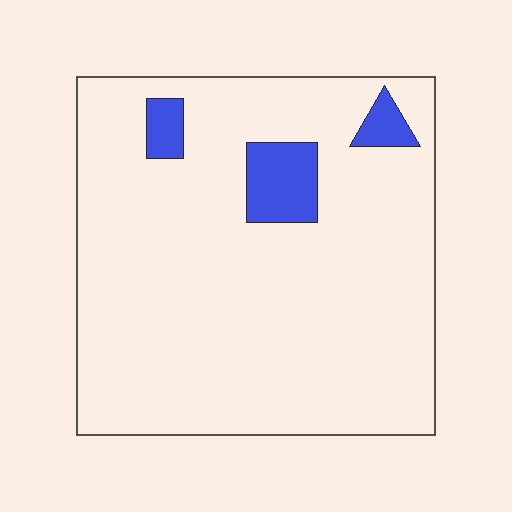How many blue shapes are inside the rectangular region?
3.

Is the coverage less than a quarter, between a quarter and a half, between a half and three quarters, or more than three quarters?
Less than a quarter.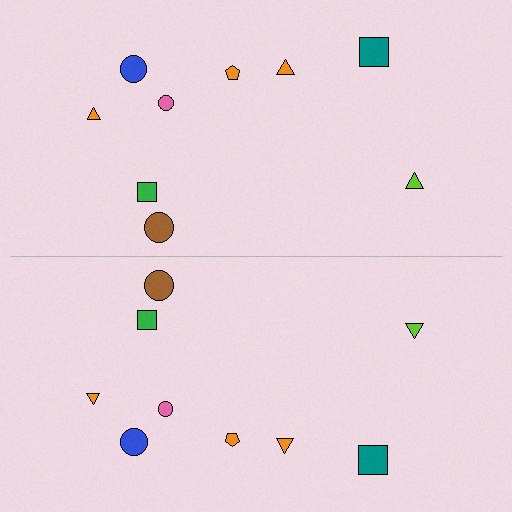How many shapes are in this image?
There are 18 shapes in this image.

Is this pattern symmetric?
Yes, this pattern has bilateral (reflection) symmetry.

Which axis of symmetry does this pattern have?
The pattern has a horizontal axis of symmetry running through the center of the image.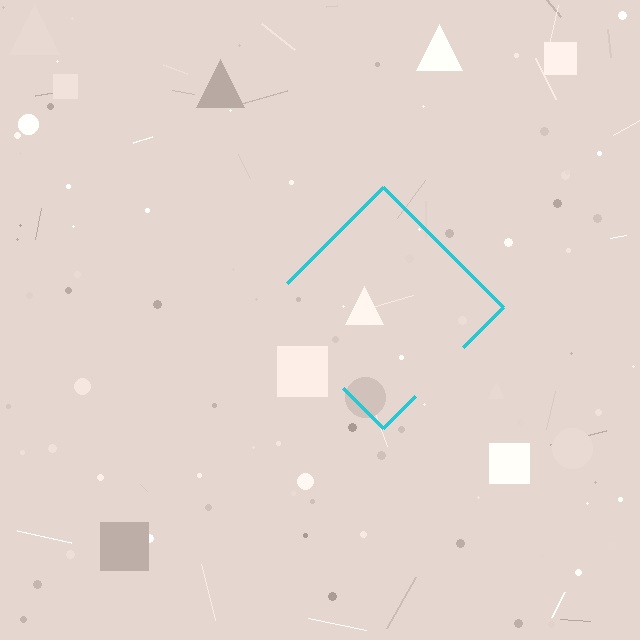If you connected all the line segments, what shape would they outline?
They would outline a diamond.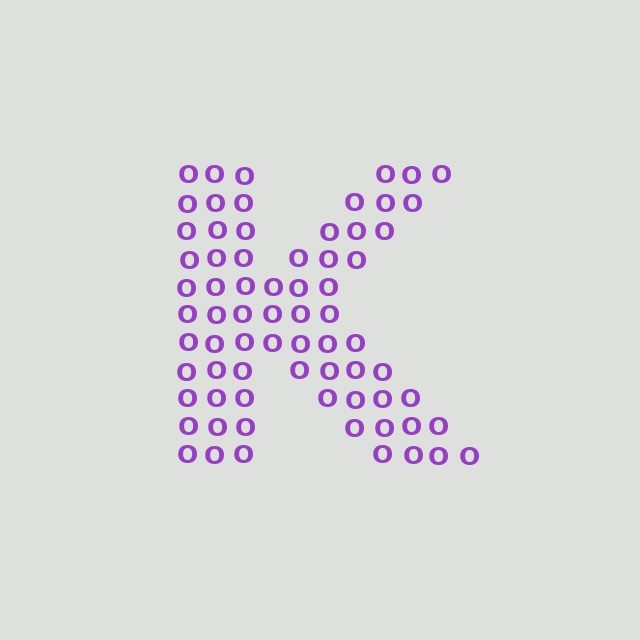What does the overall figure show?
The overall figure shows the letter K.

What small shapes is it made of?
It is made of small letter O's.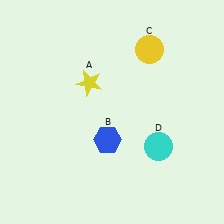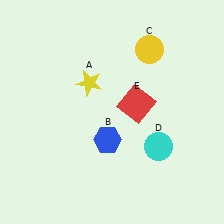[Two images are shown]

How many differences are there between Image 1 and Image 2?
There is 1 difference between the two images.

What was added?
A red square (E) was added in Image 2.